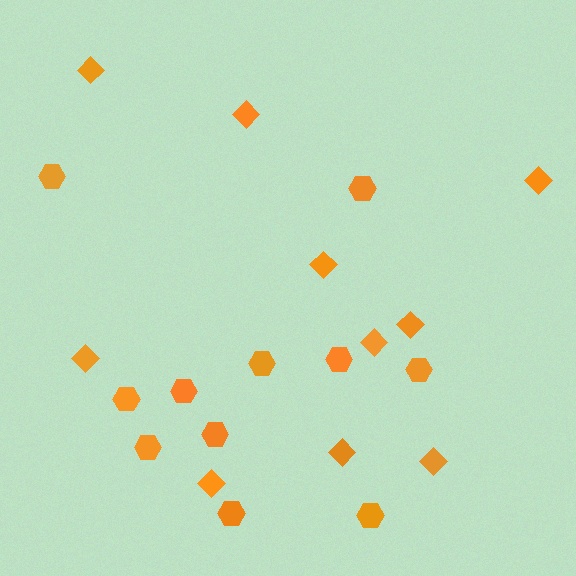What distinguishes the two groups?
There are 2 groups: one group of diamonds (10) and one group of hexagons (11).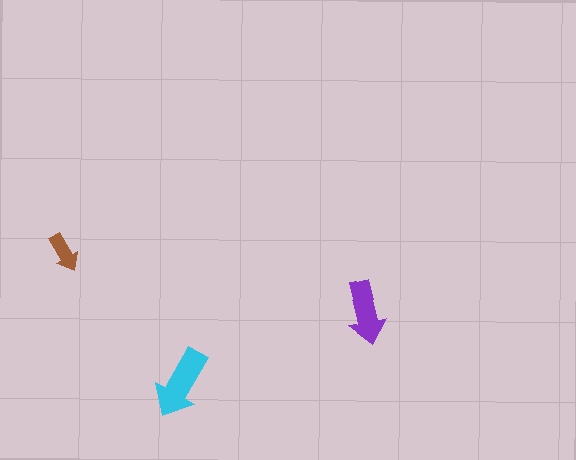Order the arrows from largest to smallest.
the cyan one, the purple one, the brown one.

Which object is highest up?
The brown arrow is topmost.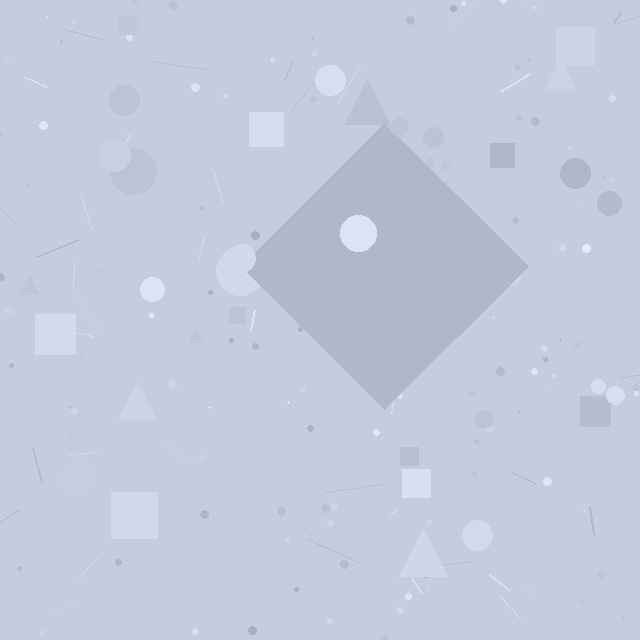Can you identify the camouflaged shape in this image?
The camouflaged shape is a diamond.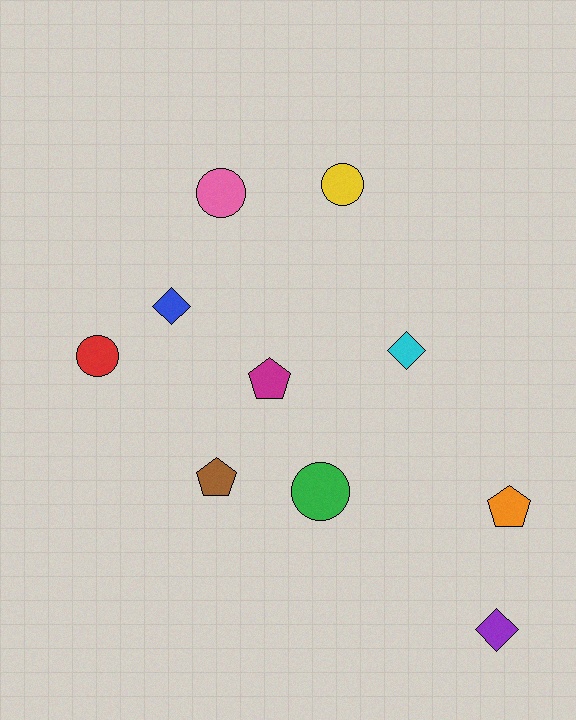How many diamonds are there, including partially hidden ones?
There are 3 diamonds.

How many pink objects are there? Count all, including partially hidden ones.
There is 1 pink object.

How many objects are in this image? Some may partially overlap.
There are 10 objects.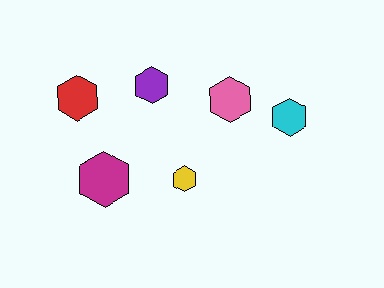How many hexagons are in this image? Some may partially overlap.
There are 6 hexagons.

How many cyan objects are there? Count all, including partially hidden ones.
There is 1 cyan object.